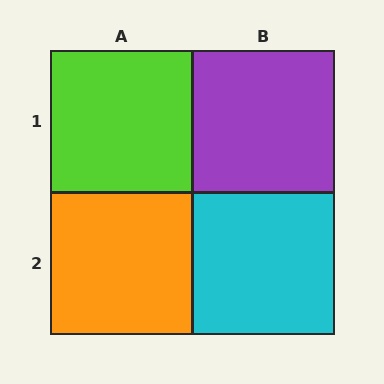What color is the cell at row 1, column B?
Purple.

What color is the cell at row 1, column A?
Lime.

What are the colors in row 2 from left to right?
Orange, cyan.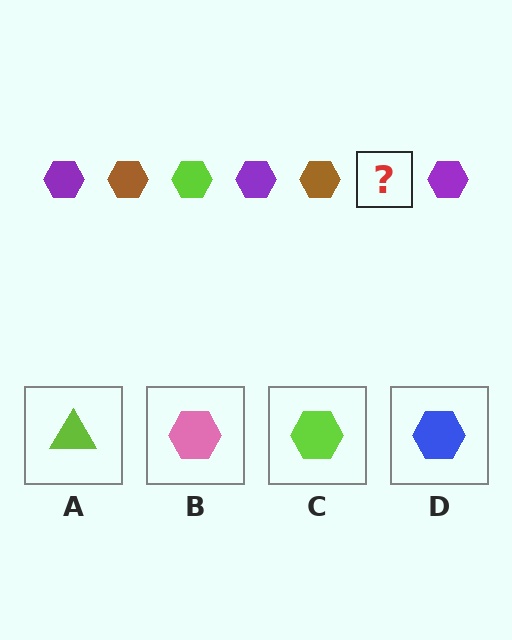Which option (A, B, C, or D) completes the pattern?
C.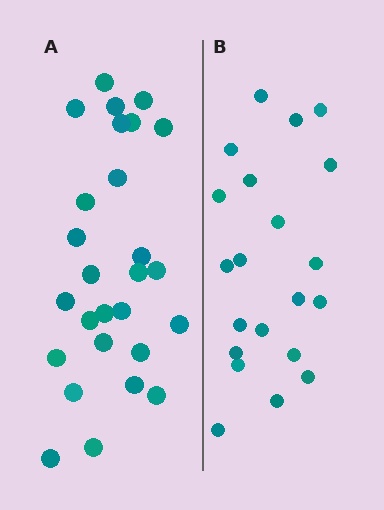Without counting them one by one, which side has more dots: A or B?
Region A (the left region) has more dots.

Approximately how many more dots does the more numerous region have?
Region A has about 6 more dots than region B.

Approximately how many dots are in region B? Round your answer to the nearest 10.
About 20 dots. (The exact count is 21, which rounds to 20.)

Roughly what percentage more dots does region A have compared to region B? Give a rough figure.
About 30% more.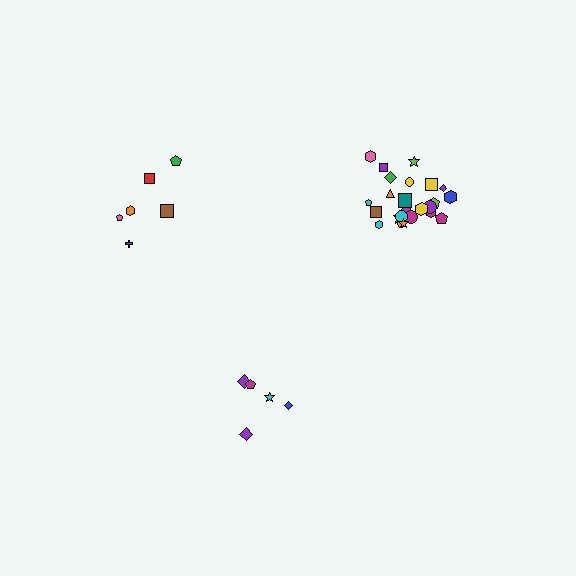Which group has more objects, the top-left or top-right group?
The top-right group.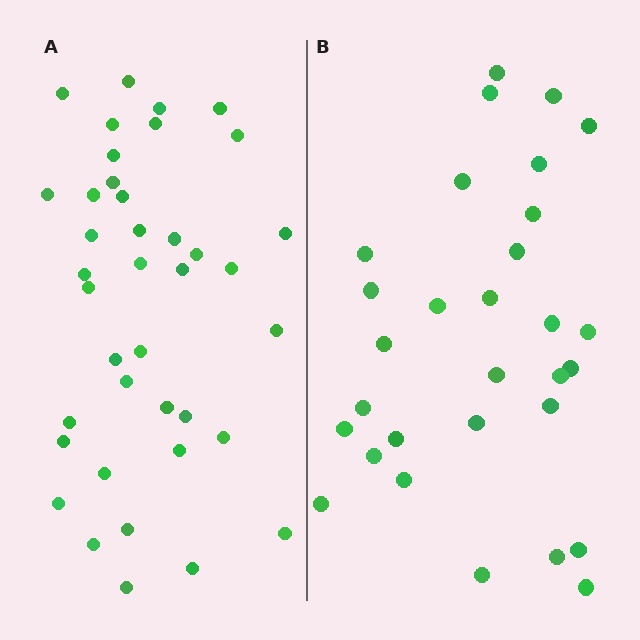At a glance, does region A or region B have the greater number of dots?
Region A (the left region) has more dots.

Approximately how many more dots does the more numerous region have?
Region A has roughly 8 or so more dots than region B.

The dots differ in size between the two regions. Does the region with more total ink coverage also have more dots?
No. Region B has more total ink coverage because its dots are larger, but region A actually contains more individual dots. Total area can be misleading — the number of items is what matters here.